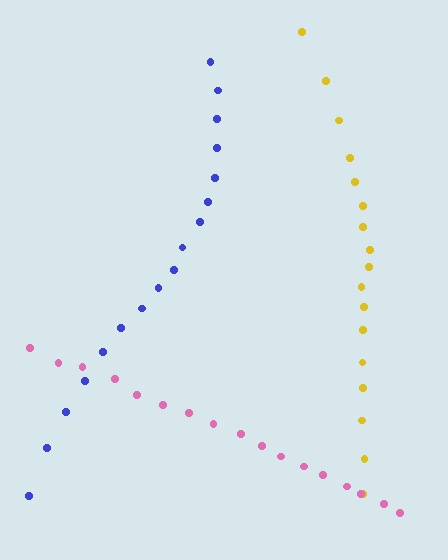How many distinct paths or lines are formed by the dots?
There are 3 distinct paths.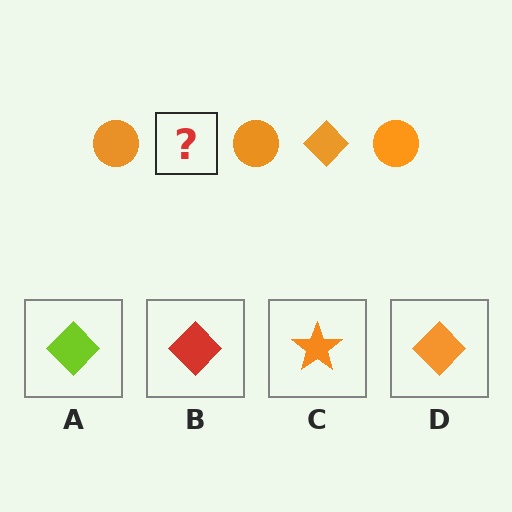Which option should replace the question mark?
Option D.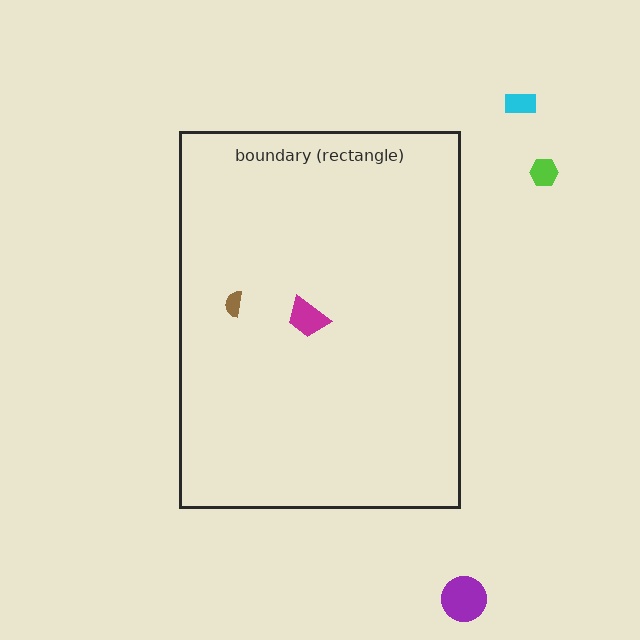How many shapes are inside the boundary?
2 inside, 3 outside.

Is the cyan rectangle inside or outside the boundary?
Outside.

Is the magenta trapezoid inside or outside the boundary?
Inside.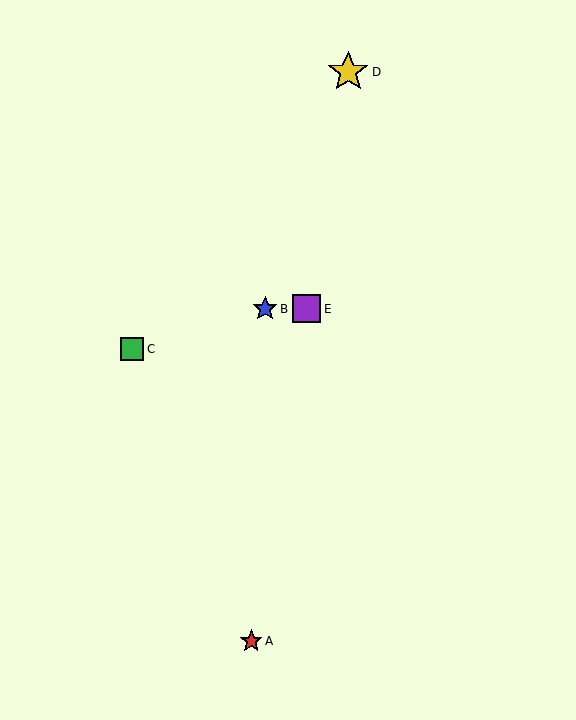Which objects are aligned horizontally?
Objects B, E are aligned horizontally.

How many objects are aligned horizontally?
2 objects (B, E) are aligned horizontally.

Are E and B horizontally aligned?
Yes, both are at y≈309.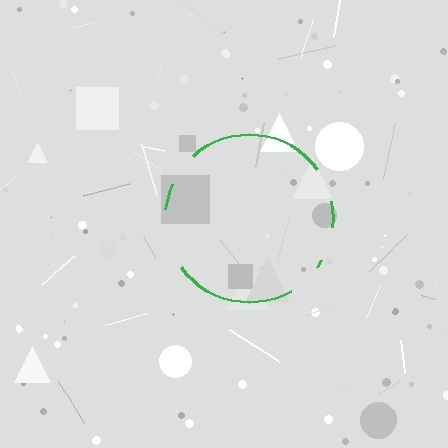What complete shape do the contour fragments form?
The contour fragments form a circle.